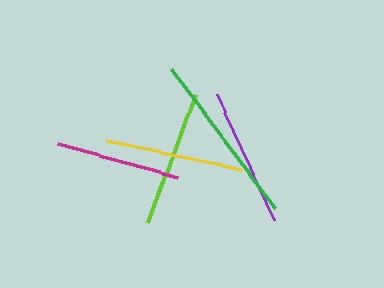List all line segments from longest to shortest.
From longest to shortest: green, purple, yellow, lime, magenta.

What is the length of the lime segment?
The lime segment is approximately 137 pixels long.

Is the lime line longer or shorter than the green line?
The green line is longer than the lime line.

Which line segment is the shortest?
The magenta line is the shortest at approximately 125 pixels.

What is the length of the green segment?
The green segment is approximately 174 pixels long.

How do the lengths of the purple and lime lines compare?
The purple and lime lines are approximately the same length.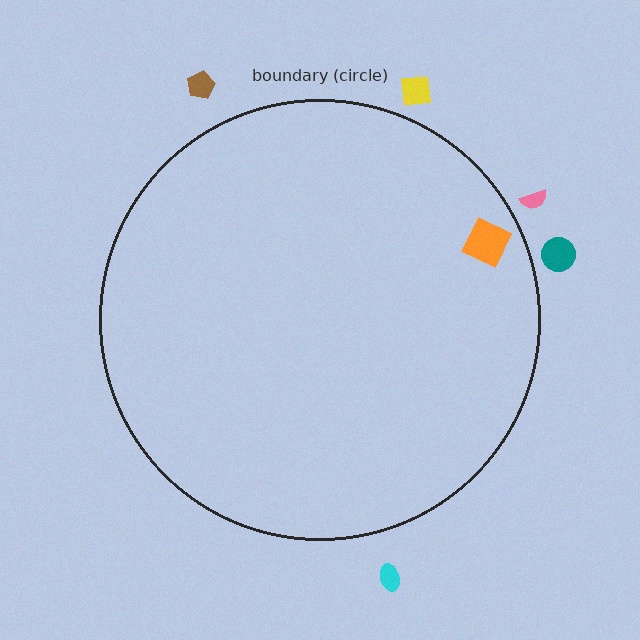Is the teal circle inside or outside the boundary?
Outside.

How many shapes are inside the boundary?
1 inside, 5 outside.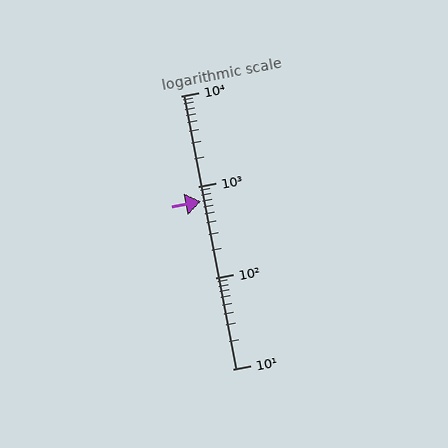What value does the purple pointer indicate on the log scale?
The pointer indicates approximately 700.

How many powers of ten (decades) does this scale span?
The scale spans 3 decades, from 10 to 10000.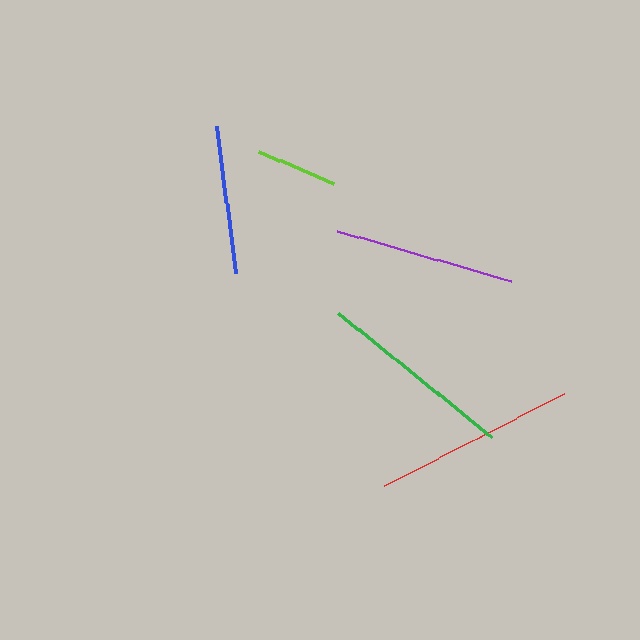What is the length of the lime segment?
The lime segment is approximately 82 pixels long.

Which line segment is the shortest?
The lime line is the shortest at approximately 82 pixels.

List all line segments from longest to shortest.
From longest to shortest: red, green, purple, blue, lime.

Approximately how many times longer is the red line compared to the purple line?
The red line is approximately 1.1 times the length of the purple line.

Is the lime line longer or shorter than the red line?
The red line is longer than the lime line.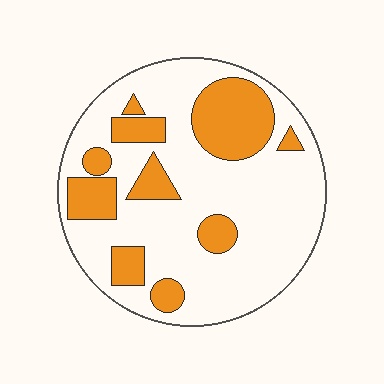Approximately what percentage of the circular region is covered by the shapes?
Approximately 25%.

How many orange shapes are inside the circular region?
10.